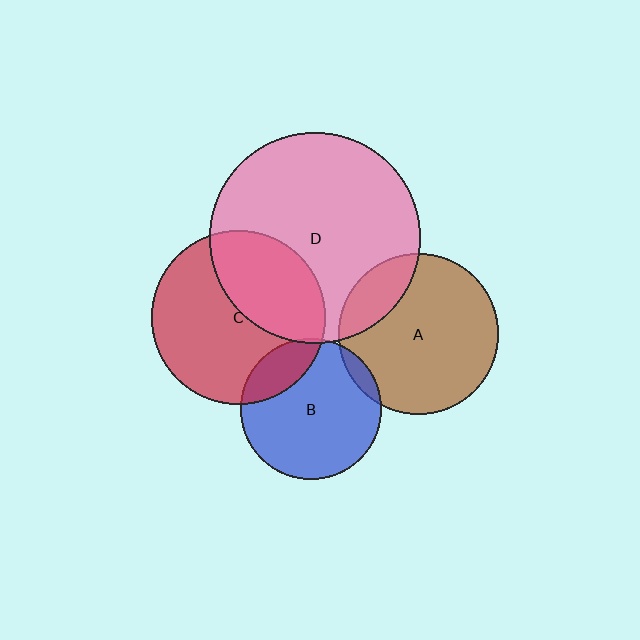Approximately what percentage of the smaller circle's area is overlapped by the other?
Approximately 5%.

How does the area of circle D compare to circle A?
Approximately 1.7 times.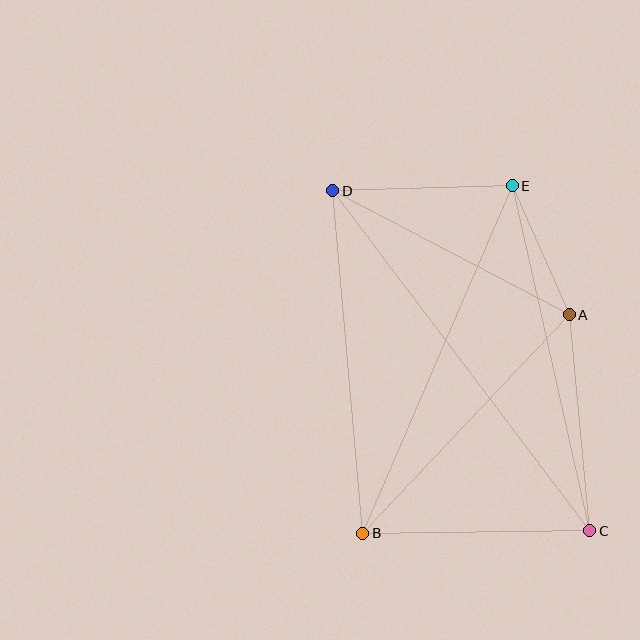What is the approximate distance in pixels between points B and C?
The distance between B and C is approximately 227 pixels.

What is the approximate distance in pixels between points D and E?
The distance between D and E is approximately 180 pixels.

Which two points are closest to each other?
Points A and E are closest to each other.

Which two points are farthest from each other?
Points C and D are farthest from each other.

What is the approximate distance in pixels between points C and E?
The distance between C and E is approximately 353 pixels.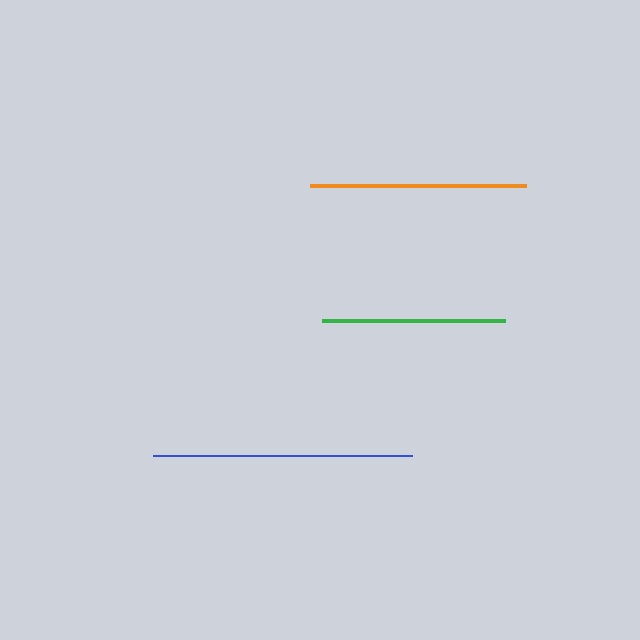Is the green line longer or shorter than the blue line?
The blue line is longer than the green line.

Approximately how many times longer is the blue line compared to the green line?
The blue line is approximately 1.4 times the length of the green line.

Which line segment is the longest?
The blue line is the longest at approximately 260 pixels.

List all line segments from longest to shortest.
From longest to shortest: blue, orange, green.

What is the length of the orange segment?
The orange segment is approximately 216 pixels long.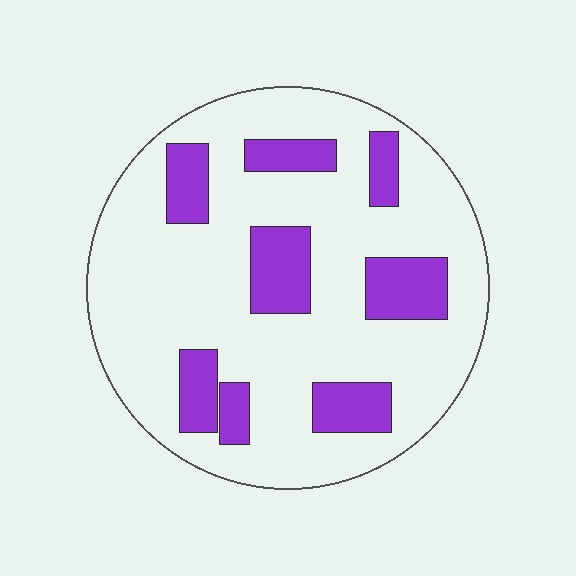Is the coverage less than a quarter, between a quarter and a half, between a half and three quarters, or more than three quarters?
Less than a quarter.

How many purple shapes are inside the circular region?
8.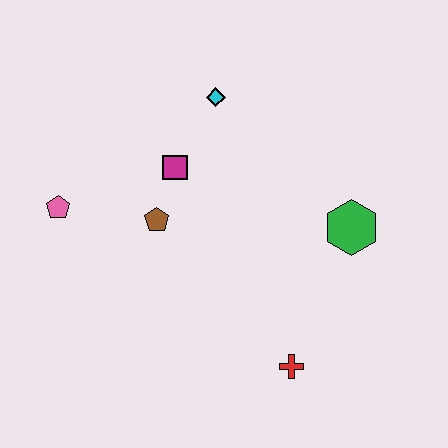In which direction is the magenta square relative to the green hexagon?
The magenta square is to the left of the green hexagon.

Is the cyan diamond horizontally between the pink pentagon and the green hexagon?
Yes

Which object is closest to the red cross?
The green hexagon is closest to the red cross.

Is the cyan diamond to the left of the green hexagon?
Yes